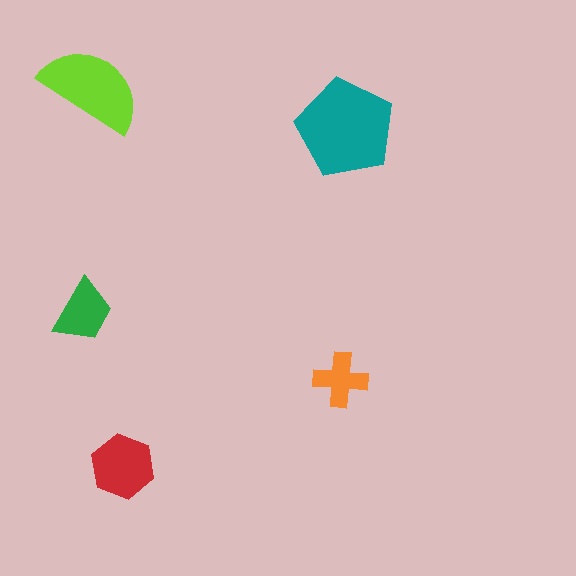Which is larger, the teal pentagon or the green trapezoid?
The teal pentagon.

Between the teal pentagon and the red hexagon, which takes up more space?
The teal pentagon.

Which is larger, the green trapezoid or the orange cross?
The green trapezoid.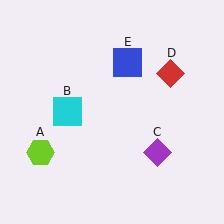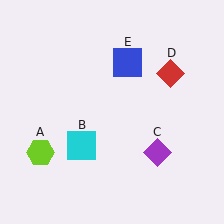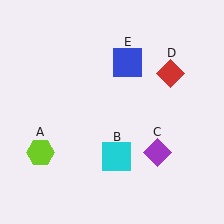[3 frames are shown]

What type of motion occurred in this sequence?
The cyan square (object B) rotated counterclockwise around the center of the scene.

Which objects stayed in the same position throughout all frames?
Lime hexagon (object A) and purple diamond (object C) and red diamond (object D) and blue square (object E) remained stationary.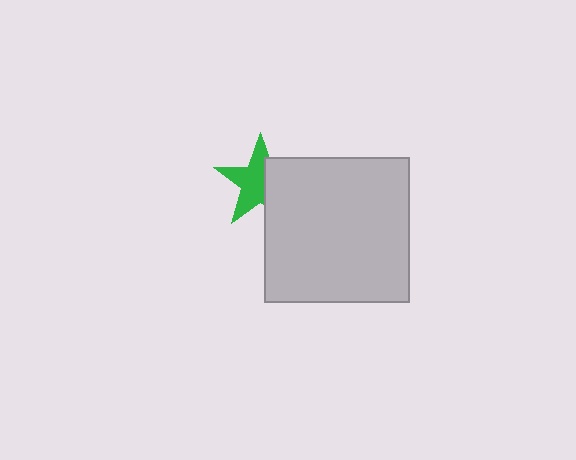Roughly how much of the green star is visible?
About half of it is visible (roughly 59%).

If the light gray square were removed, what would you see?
You would see the complete green star.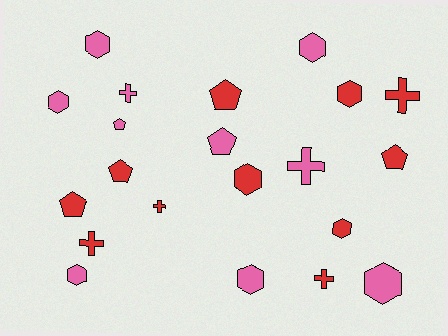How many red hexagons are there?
There are 3 red hexagons.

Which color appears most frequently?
Red, with 11 objects.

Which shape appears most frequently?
Hexagon, with 9 objects.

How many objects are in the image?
There are 21 objects.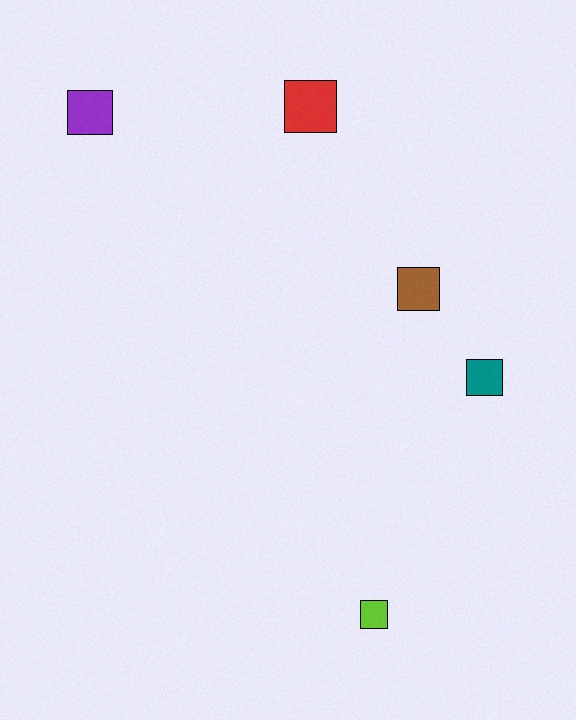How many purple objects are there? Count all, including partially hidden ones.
There is 1 purple object.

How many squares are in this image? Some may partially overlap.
There are 5 squares.